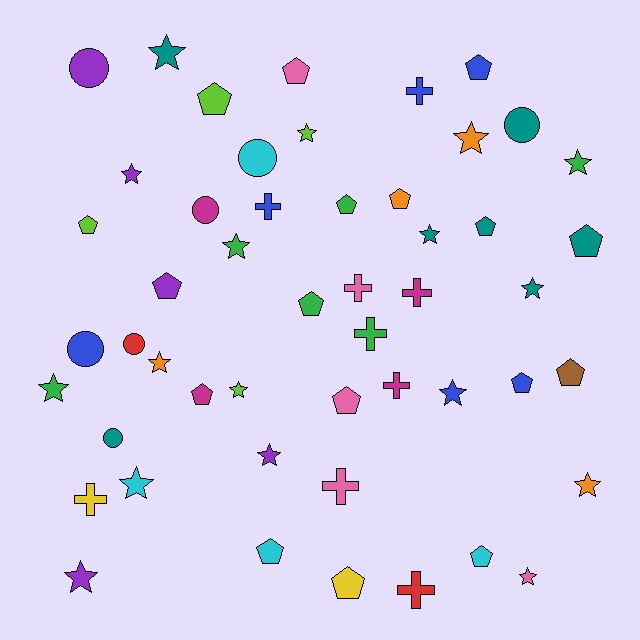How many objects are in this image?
There are 50 objects.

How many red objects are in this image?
There are 2 red objects.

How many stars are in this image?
There are 17 stars.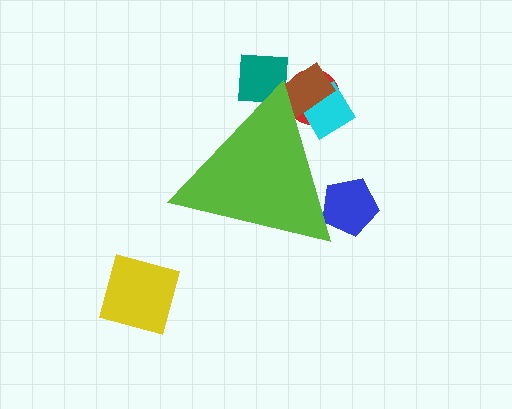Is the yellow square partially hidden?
No, the yellow square is fully visible.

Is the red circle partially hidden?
Yes, the red circle is partially hidden behind the lime triangle.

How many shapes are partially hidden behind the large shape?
5 shapes are partially hidden.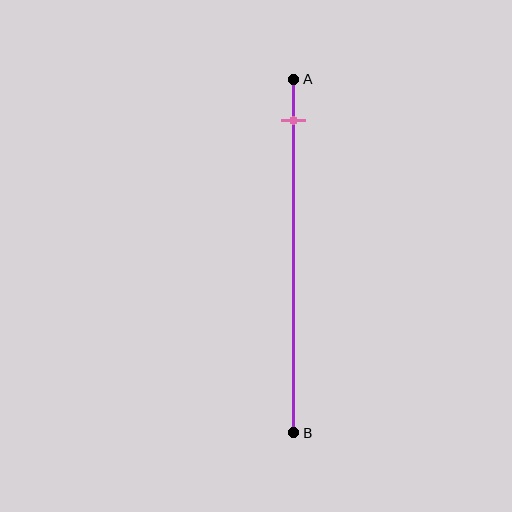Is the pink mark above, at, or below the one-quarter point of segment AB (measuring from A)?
The pink mark is above the one-quarter point of segment AB.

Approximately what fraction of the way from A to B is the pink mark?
The pink mark is approximately 10% of the way from A to B.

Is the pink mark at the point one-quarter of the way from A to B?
No, the mark is at about 10% from A, not at the 25% one-quarter point.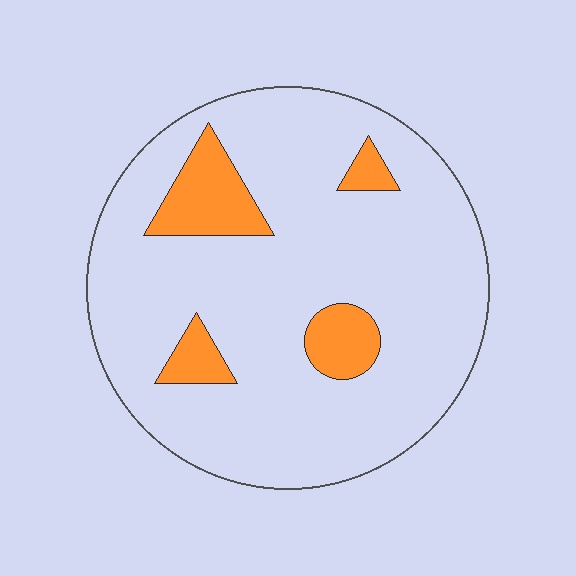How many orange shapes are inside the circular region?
4.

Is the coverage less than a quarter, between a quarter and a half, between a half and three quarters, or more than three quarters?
Less than a quarter.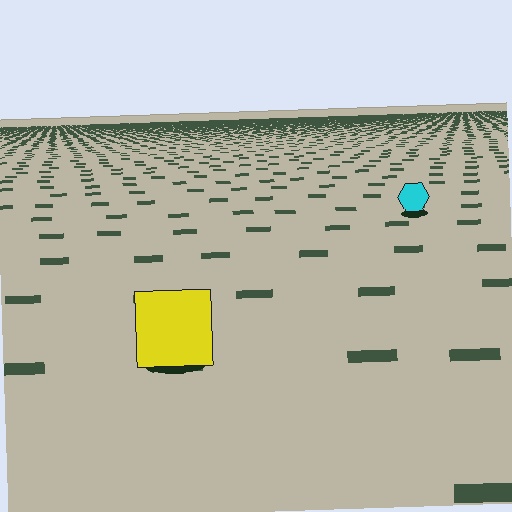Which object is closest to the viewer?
The yellow square is closest. The texture marks near it are larger and more spread out.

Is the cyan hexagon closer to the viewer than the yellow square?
No. The yellow square is closer — you can tell from the texture gradient: the ground texture is coarser near it.